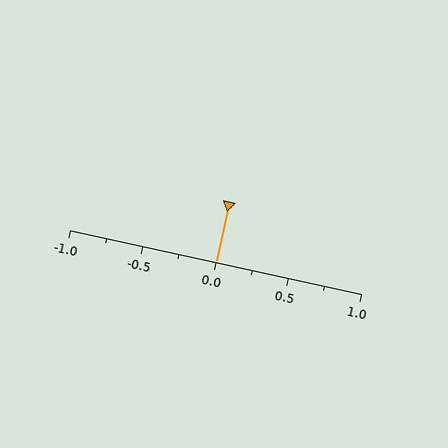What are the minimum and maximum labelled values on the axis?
The axis runs from -1.0 to 1.0.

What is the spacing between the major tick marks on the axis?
The major ticks are spaced 0.5 apart.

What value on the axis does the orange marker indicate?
The marker indicates approximately 0.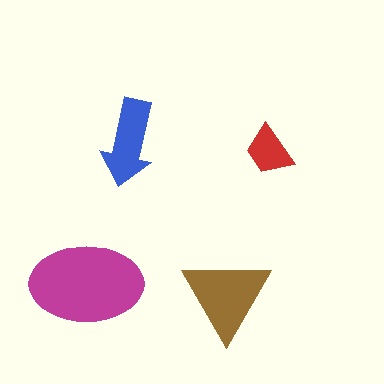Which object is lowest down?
The brown triangle is bottommost.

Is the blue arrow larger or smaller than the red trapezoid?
Larger.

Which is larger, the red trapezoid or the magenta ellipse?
The magenta ellipse.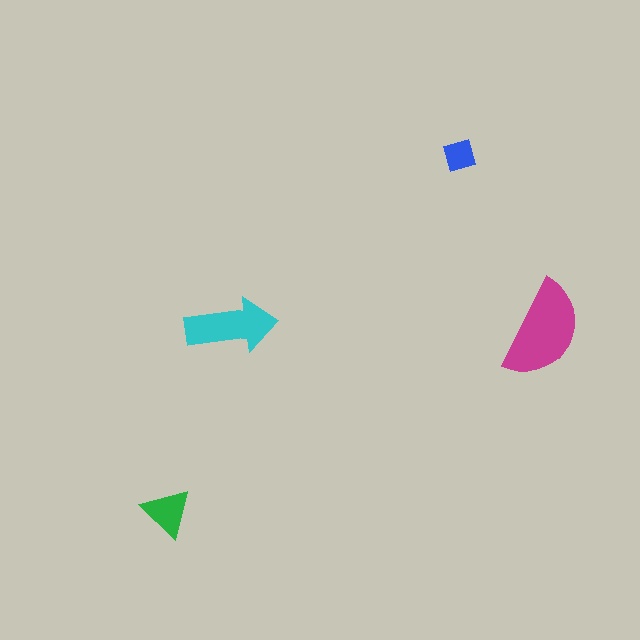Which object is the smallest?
The blue diamond.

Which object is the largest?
The magenta semicircle.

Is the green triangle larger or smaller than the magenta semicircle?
Smaller.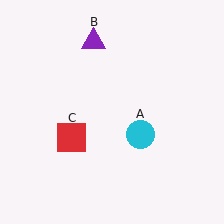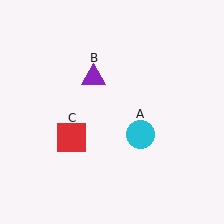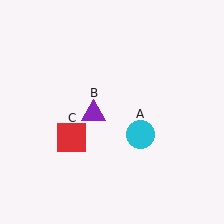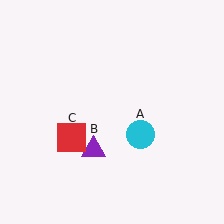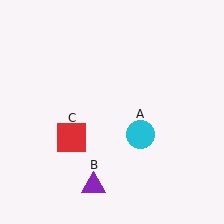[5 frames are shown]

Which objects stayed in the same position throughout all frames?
Cyan circle (object A) and red square (object C) remained stationary.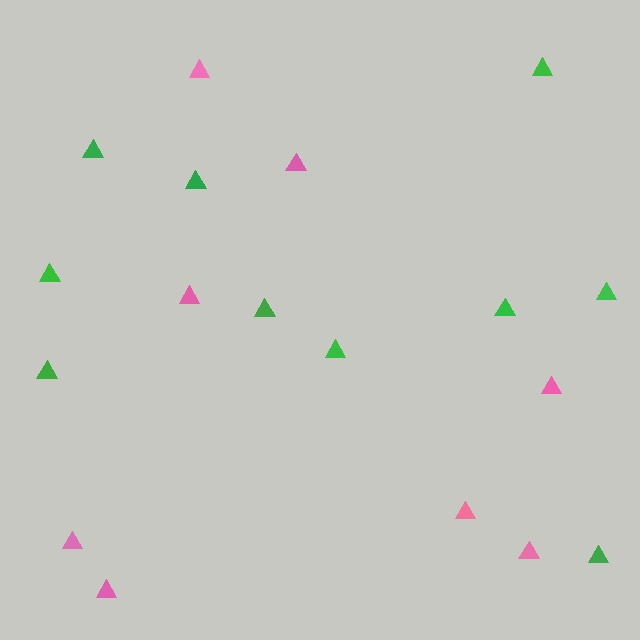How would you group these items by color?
There are 2 groups: one group of green triangles (10) and one group of pink triangles (8).